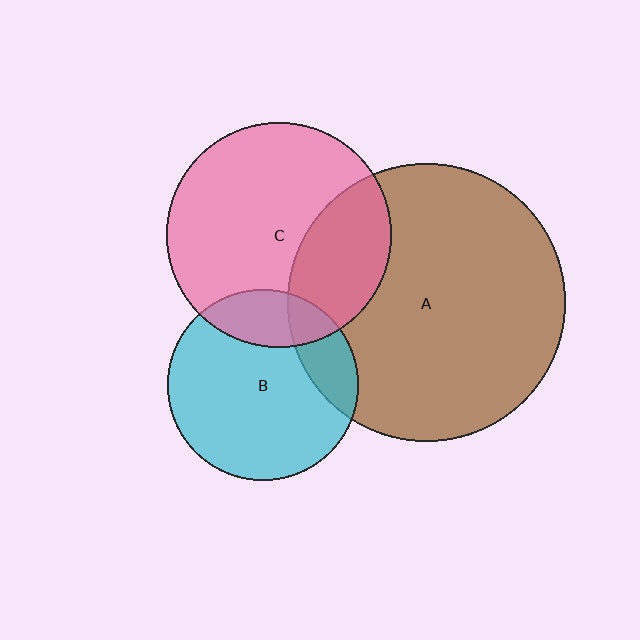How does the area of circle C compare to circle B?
Approximately 1.4 times.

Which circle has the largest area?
Circle A (brown).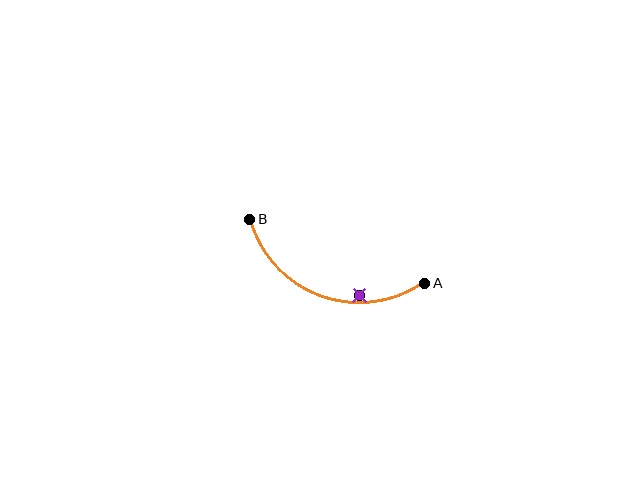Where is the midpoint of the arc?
The arc midpoint is the point on the curve farthest from the straight line joining A and B. It sits below that line.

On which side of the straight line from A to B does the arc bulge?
The arc bulges below the straight line connecting A and B.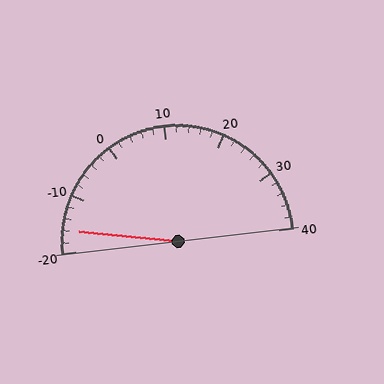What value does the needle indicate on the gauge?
The needle indicates approximately -16.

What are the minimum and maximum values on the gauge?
The gauge ranges from -20 to 40.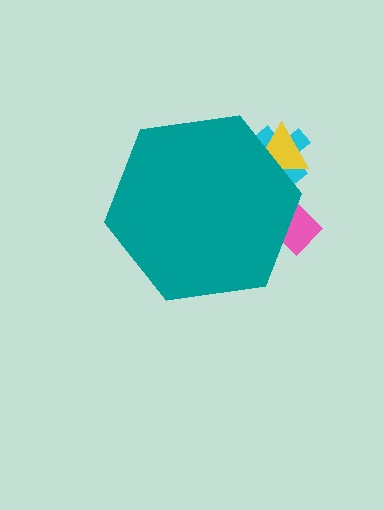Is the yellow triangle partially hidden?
Yes, the yellow triangle is partially hidden behind the teal hexagon.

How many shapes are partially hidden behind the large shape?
3 shapes are partially hidden.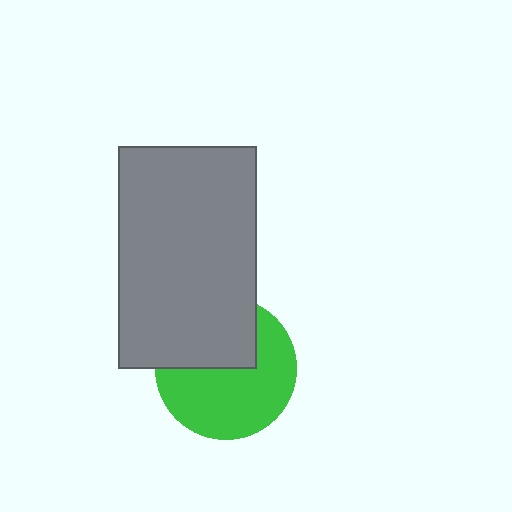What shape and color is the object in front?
The object in front is a gray rectangle.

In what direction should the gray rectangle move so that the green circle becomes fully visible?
The gray rectangle should move up. That is the shortest direction to clear the overlap and leave the green circle fully visible.